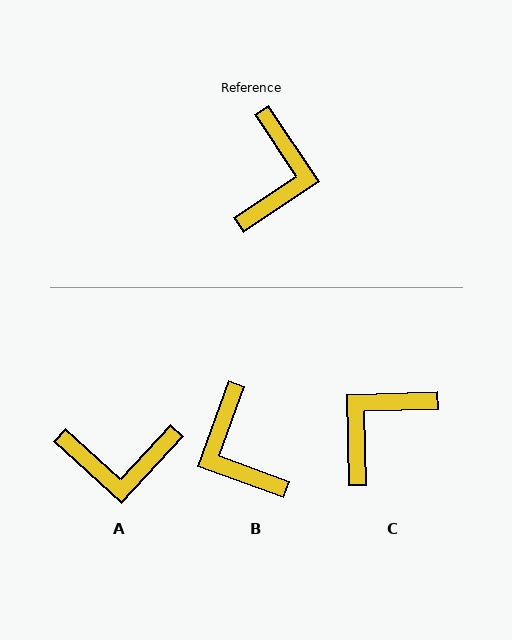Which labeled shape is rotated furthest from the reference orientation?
C, about 148 degrees away.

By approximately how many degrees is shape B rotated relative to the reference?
Approximately 143 degrees clockwise.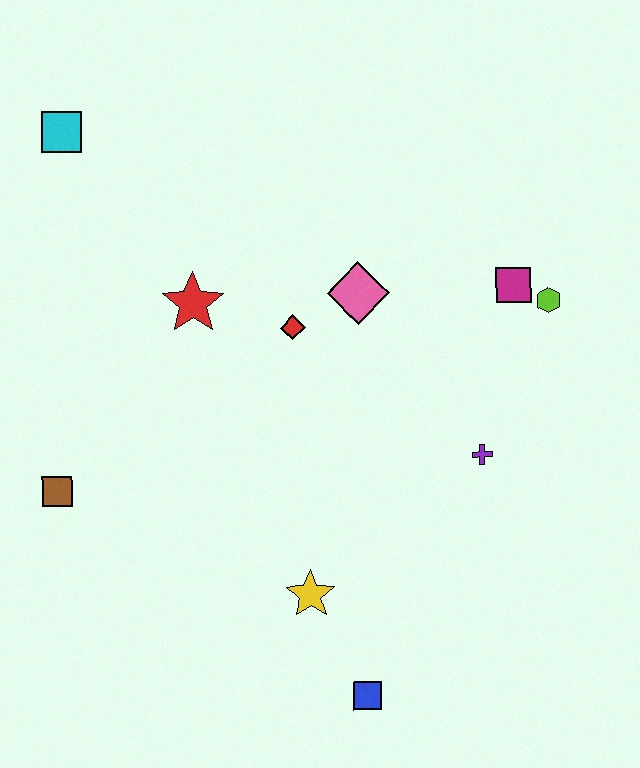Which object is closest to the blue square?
The yellow star is closest to the blue square.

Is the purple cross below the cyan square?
Yes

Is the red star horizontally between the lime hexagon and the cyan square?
Yes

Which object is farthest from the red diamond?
The blue square is farthest from the red diamond.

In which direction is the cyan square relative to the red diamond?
The cyan square is to the left of the red diamond.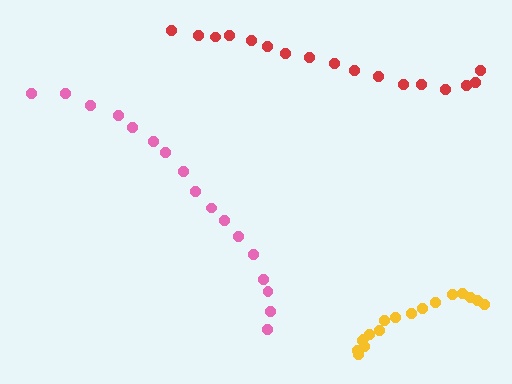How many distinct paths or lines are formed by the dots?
There are 3 distinct paths.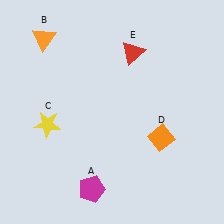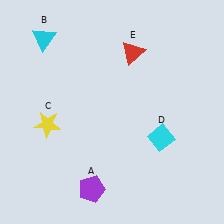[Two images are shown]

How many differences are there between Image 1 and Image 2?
There are 3 differences between the two images.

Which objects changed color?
A changed from magenta to purple. B changed from orange to cyan. D changed from orange to cyan.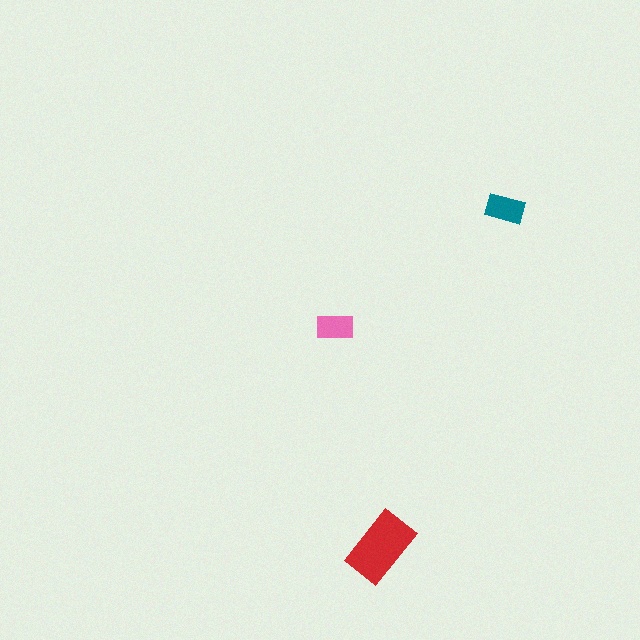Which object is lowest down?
The red rectangle is bottommost.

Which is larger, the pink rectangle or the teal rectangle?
The teal one.